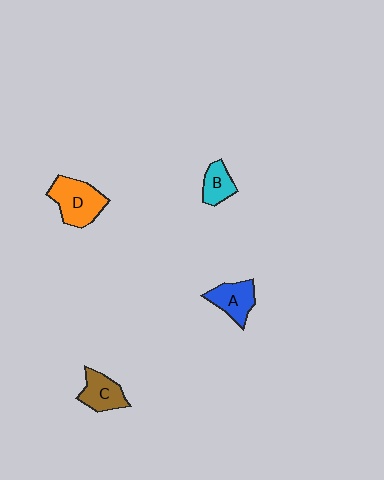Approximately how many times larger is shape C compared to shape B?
Approximately 1.3 times.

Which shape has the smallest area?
Shape B (cyan).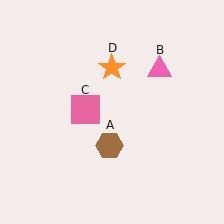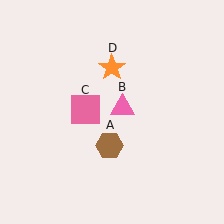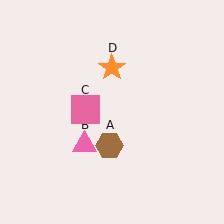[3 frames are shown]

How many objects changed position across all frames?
1 object changed position: pink triangle (object B).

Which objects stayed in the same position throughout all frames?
Brown hexagon (object A) and pink square (object C) and orange star (object D) remained stationary.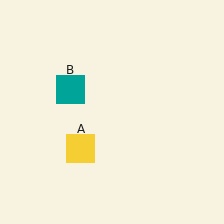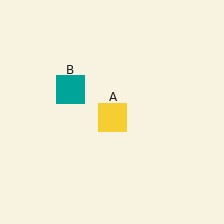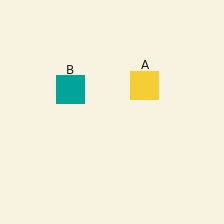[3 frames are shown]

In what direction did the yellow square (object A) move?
The yellow square (object A) moved up and to the right.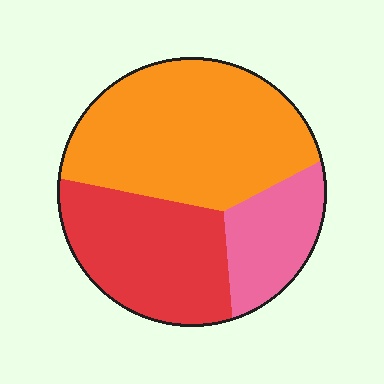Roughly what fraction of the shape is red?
Red takes up about one third (1/3) of the shape.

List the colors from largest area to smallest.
From largest to smallest: orange, red, pink.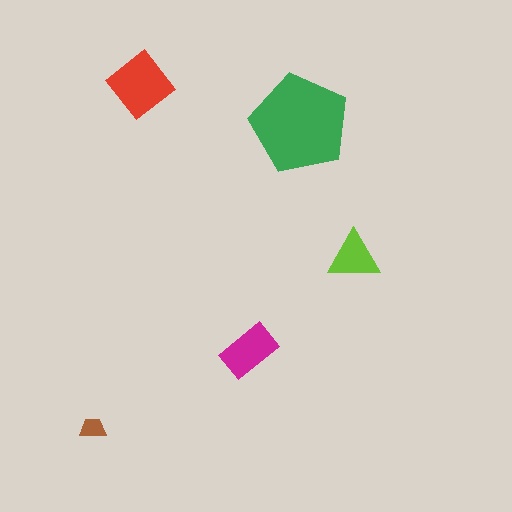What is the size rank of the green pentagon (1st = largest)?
1st.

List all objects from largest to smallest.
The green pentagon, the red diamond, the magenta rectangle, the lime triangle, the brown trapezoid.